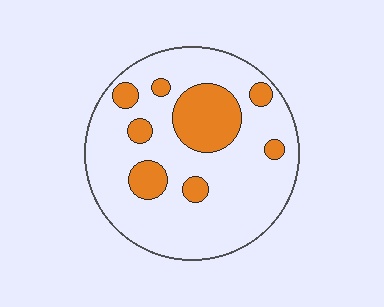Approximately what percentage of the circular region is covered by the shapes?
Approximately 20%.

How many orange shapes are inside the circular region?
8.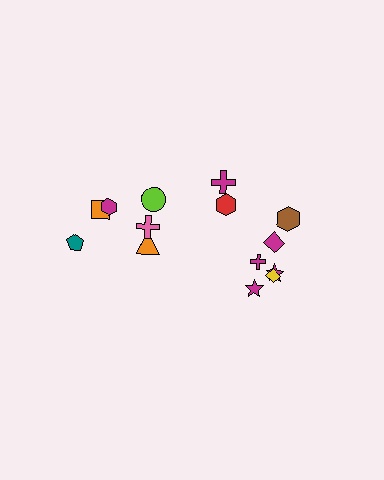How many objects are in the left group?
There are 6 objects.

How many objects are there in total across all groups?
There are 14 objects.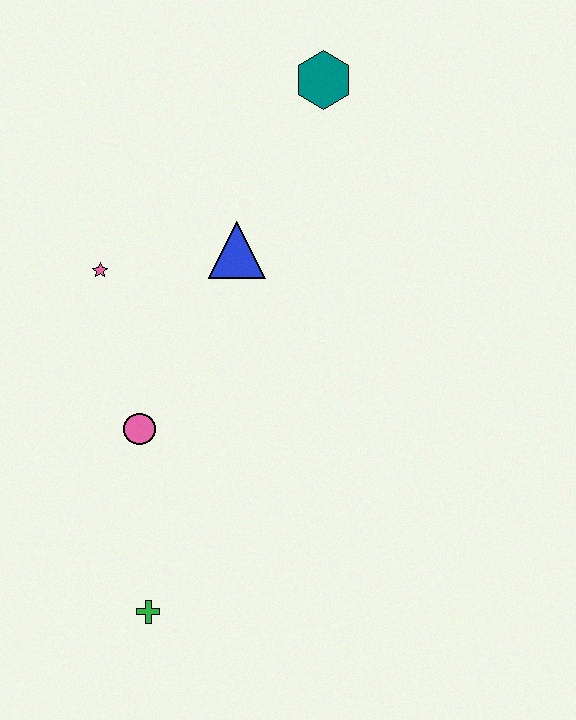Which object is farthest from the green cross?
The teal hexagon is farthest from the green cross.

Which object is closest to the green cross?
The pink circle is closest to the green cross.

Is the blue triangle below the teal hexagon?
Yes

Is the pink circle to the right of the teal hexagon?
No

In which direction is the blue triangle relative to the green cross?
The blue triangle is above the green cross.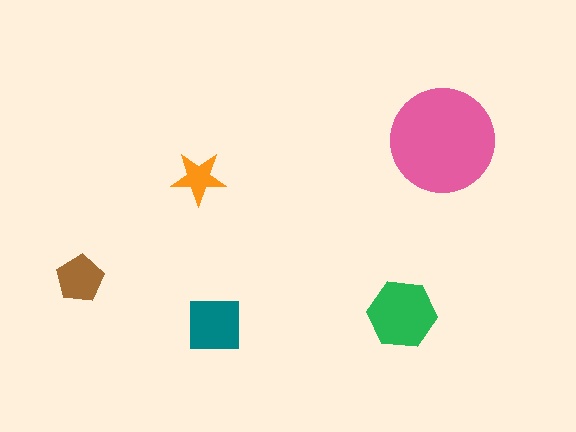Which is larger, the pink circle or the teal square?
The pink circle.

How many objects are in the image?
There are 5 objects in the image.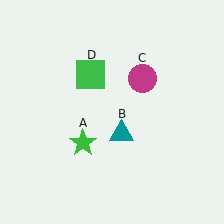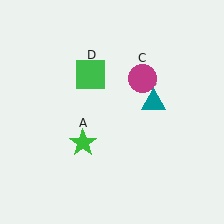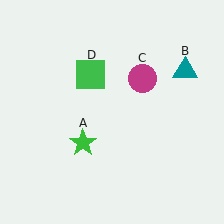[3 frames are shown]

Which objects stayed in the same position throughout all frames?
Green star (object A) and magenta circle (object C) and green square (object D) remained stationary.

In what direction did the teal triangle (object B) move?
The teal triangle (object B) moved up and to the right.